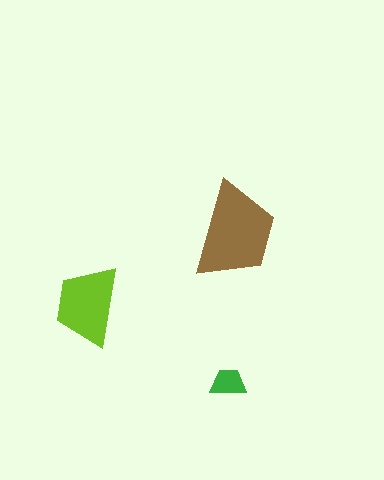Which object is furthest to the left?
The lime trapezoid is leftmost.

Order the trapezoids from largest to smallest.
the brown one, the lime one, the green one.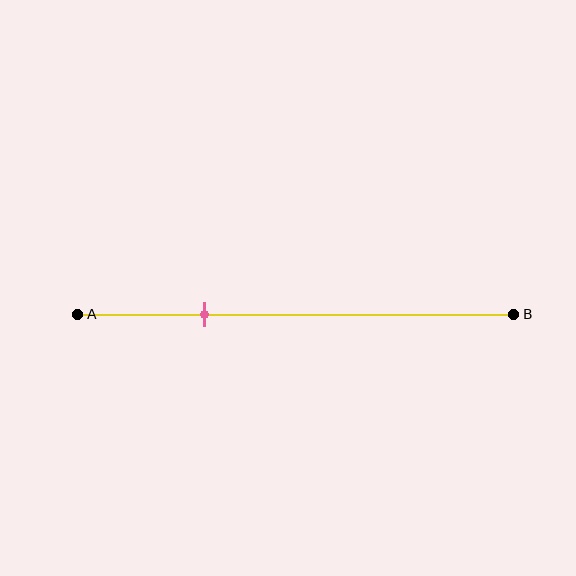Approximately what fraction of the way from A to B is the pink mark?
The pink mark is approximately 30% of the way from A to B.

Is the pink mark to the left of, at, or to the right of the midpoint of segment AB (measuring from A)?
The pink mark is to the left of the midpoint of segment AB.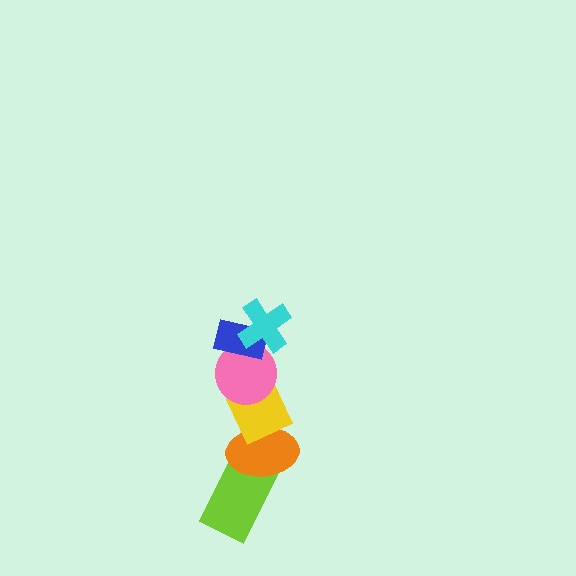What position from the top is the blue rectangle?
The blue rectangle is 2nd from the top.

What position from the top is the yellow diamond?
The yellow diamond is 4th from the top.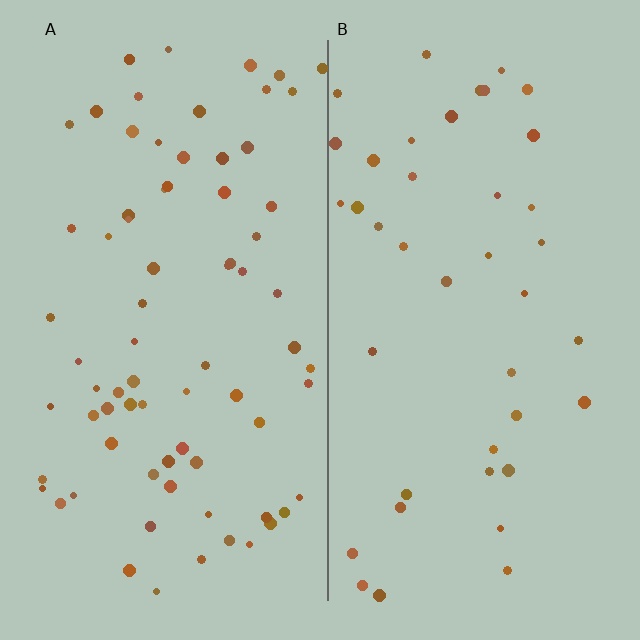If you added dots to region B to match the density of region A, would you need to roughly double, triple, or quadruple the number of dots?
Approximately double.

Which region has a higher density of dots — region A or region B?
A (the left).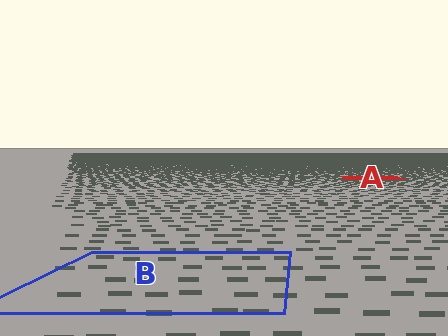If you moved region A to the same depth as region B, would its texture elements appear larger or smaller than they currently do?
They would appear larger. At a closer depth, the same texture elements are projected at a bigger on-screen size.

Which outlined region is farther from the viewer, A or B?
Region A is farther from the viewer — the texture elements inside it appear smaller and more densely packed.